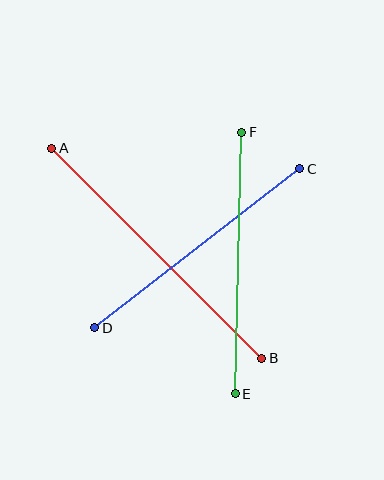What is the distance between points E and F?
The distance is approximately 262 pixels.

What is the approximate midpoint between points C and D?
The midpoint is at approximately (197, 248) pixels.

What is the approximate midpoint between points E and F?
The midpoint is at approximately (238, 263) pixels.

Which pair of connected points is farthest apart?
Points A and B are farthest apart.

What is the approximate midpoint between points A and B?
The midpoint is at approximately (157, 253) pixels.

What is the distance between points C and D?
The distance is approximately 260 pixels.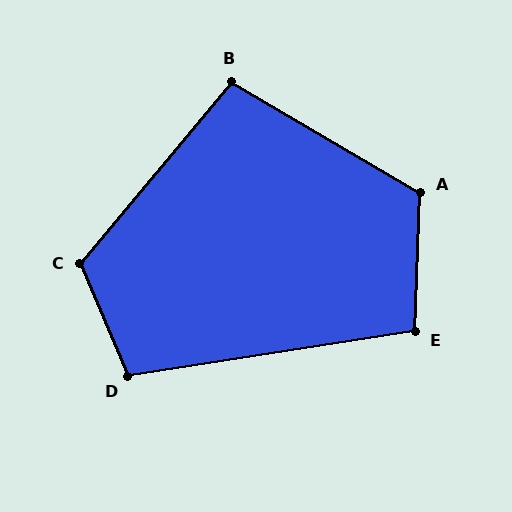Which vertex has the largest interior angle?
A, at approximately 118 degrees.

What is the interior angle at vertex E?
Approximately 101 degrees (obtuse).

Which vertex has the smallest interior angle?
B, at approximately 99 degrees.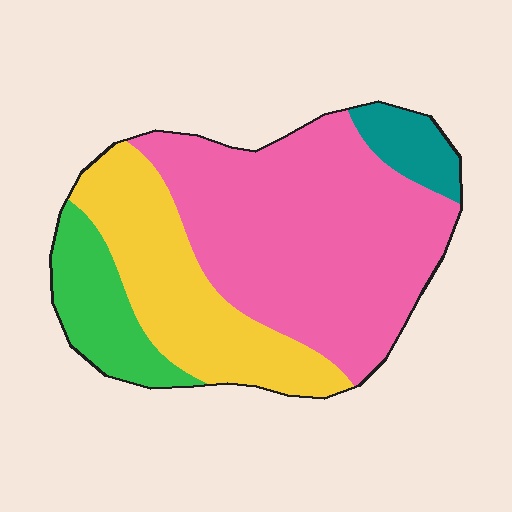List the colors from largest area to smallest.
From largest to smallest: pink, yellow, green, teal.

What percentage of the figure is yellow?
Yellow takes up about one quarter (1/4) of the figure.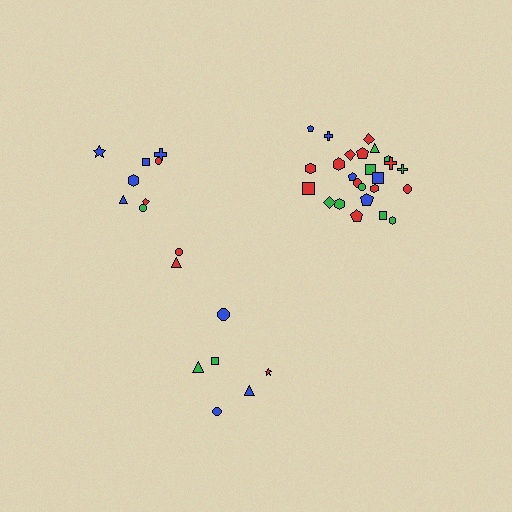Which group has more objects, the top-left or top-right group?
The top-right group.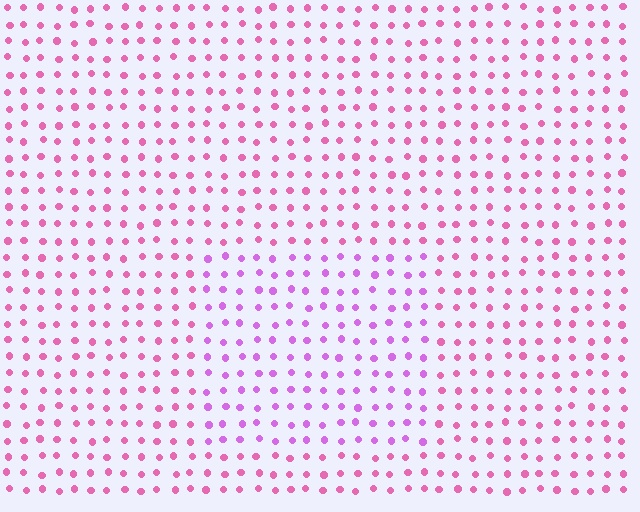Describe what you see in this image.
The image is filled with small pink elements in a uniform arrangement. A rectangle-shaped region is visible where the elements are tinted to a slightly different hue, forming a subtle color boundary.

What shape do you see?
I see a rectangle.